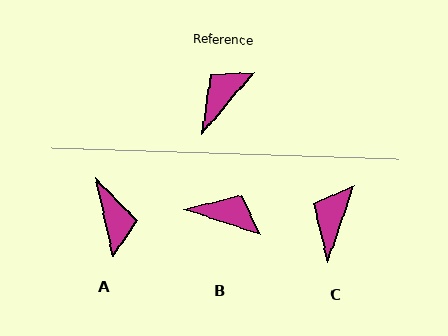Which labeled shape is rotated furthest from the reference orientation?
A, about 127 degrees away.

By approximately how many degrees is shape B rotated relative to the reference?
Approximately 68 degrees clockwise.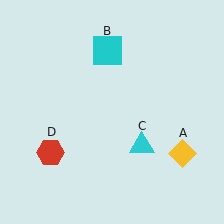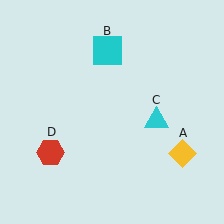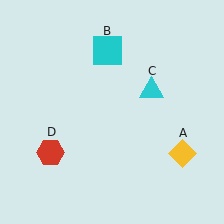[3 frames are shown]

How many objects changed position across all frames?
1 object changed position: cyan triangle (object C).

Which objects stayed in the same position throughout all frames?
Yellow diamond (object A) and cyan square (object B) and red hexagon (object D) remained stationary.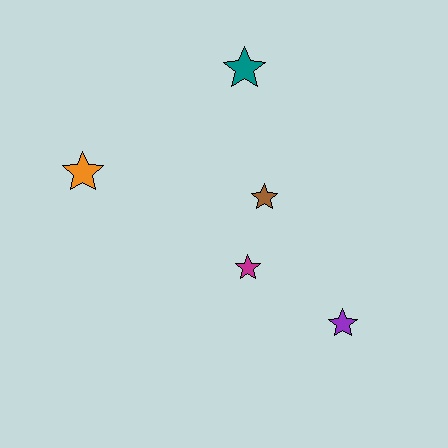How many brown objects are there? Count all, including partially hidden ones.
There is 1 brown object.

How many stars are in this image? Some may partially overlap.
There are 5 stars.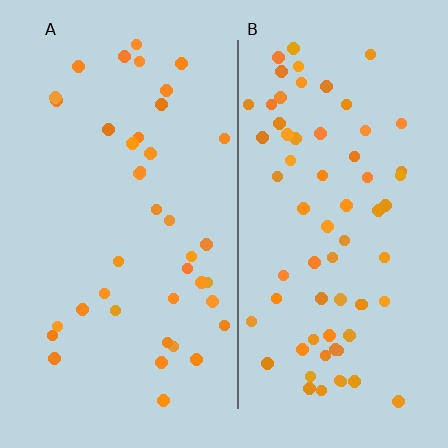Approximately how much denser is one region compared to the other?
Approximately 1.7× — region B over region A.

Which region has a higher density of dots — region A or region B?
B (the right).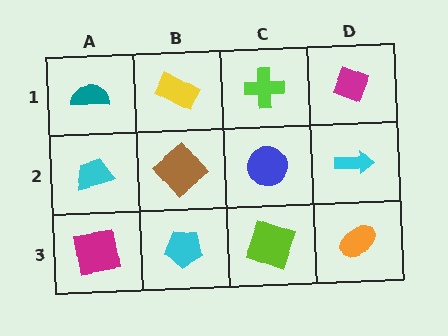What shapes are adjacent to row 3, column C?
A blue circle (row 2, column C), a cyan pentagon (row 3, column B), an orange ellipse (row 3, column D).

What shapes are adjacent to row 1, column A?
A cyan trapezoid (row 2, column A), a yellow rectangle (row 1, column B).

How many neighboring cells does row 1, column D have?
2.